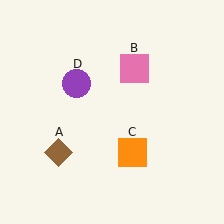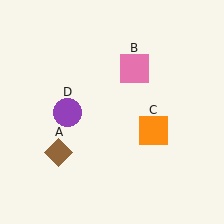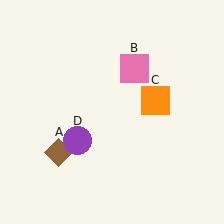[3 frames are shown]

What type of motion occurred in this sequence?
The orange square (object C), purple circle (object D) rotated counterclockwise around the center of the scene.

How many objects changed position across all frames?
2 objects changed position: orange square (object C), purple circle (object D).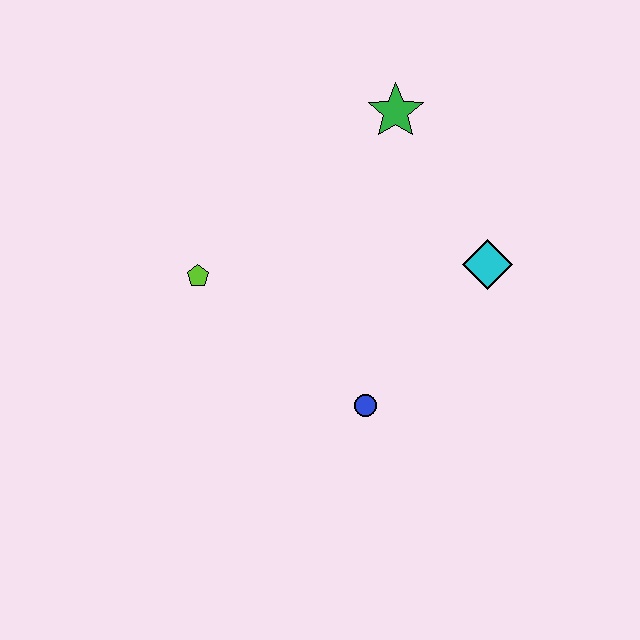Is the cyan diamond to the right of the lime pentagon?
Yes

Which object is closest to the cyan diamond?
The green star is closest to the cyan diamond.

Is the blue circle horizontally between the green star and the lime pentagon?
Yes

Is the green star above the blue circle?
Yes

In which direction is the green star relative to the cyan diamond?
The green star is above the cyan diamond.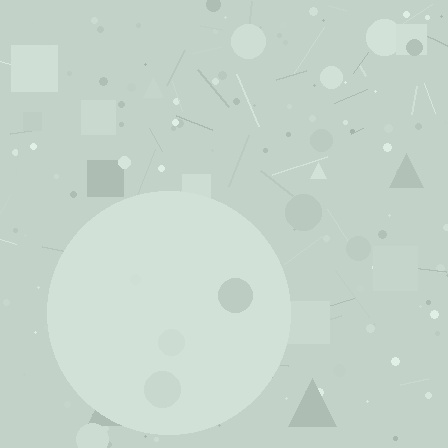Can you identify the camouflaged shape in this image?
The camouflaged shape is a circle.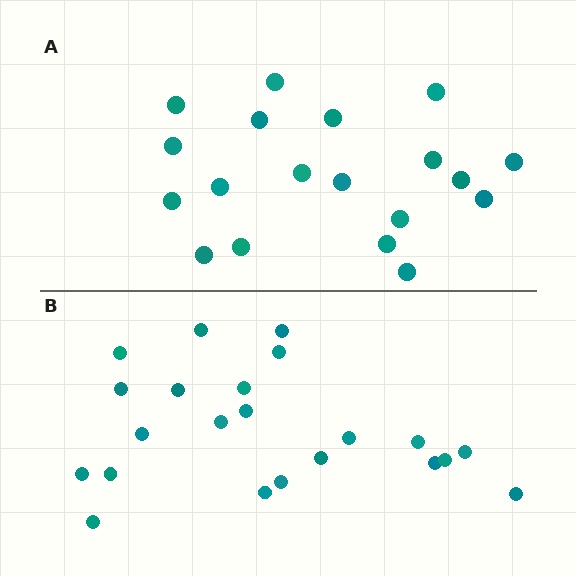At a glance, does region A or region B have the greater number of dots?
Region B (the bottom region) has more dots.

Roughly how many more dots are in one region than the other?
Region B has just a few more — roughly 2 or 3 more dots than region A.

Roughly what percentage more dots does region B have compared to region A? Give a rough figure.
About 15% more.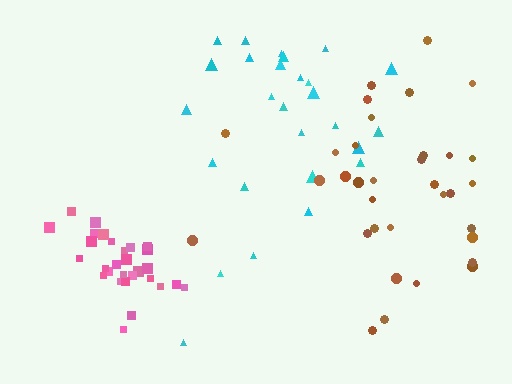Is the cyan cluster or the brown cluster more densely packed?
Brown.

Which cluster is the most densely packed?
Pink.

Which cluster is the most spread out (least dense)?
Cyan.